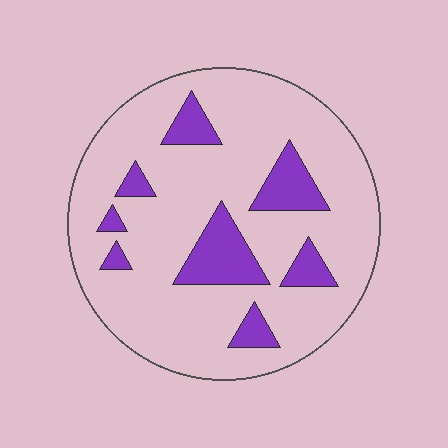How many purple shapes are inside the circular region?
8.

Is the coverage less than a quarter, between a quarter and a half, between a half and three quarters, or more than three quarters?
Less than a quarter.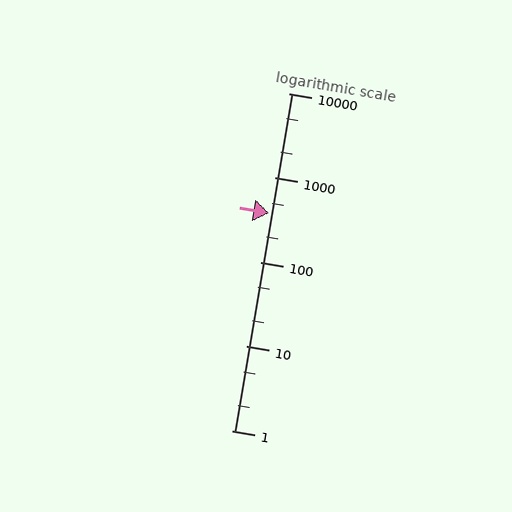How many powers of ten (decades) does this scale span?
The scale spans 4 decades, from 1 to 10000.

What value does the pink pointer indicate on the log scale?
The pointer indicates approximately 380.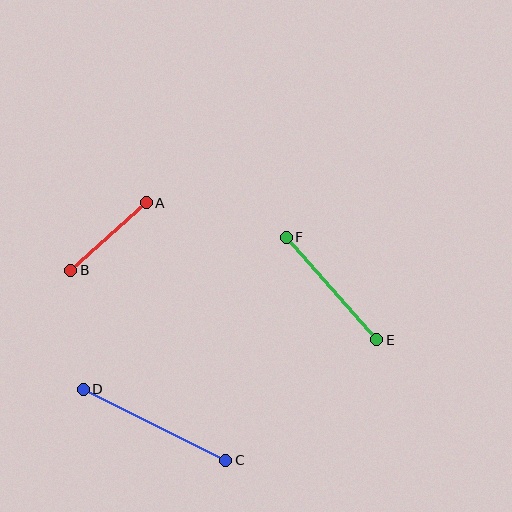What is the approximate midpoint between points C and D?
The midpoint is at approximately (154, 425) pixels.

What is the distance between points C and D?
The distance is approximately 159 pixels.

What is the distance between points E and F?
The distance is approximately 137 pixels.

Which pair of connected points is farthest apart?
Points C and D are farthest apart.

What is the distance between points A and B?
The distance is approximately 101 pixels.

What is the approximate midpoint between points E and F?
The midpoint is at approximately (331, 289) pixels.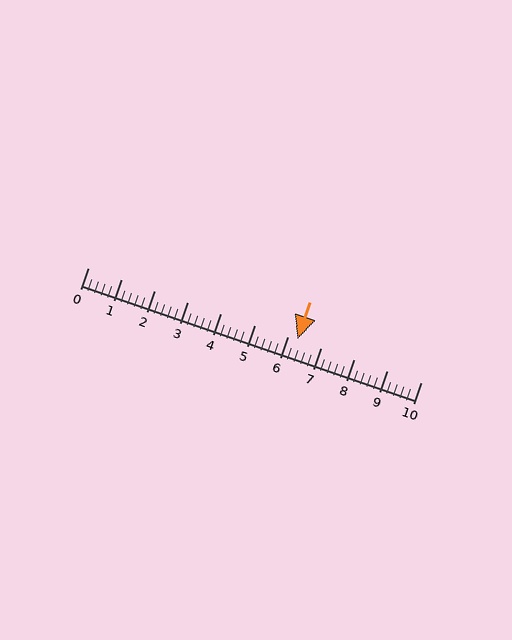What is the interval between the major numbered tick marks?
The major tick marks are spaced 1 units apart.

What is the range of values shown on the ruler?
The ruler shows values from 0 to 10.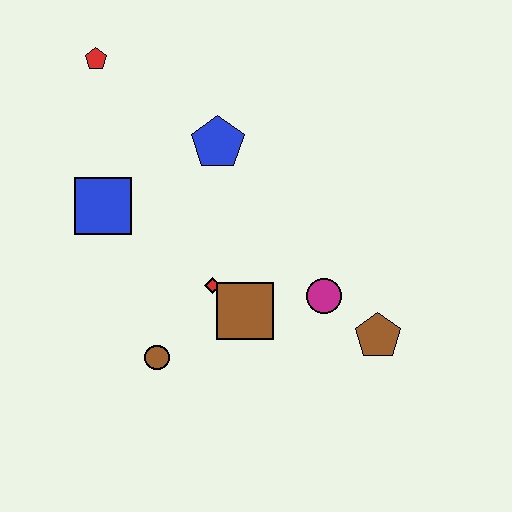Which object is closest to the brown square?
The red diamond is closest to the brown square.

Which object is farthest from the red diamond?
The red pentagon is farthest from the red diamond.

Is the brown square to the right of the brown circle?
Yes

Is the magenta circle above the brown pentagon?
Yes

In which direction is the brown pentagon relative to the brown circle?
The brown pentagon is to the right of the brown circle.